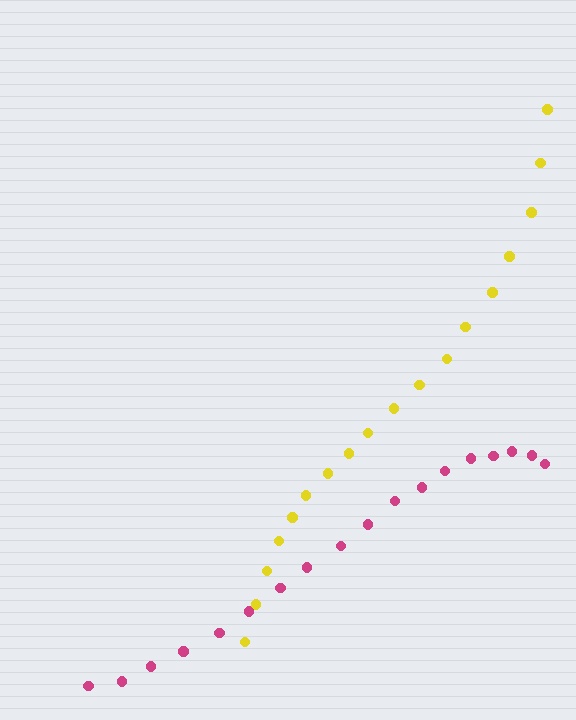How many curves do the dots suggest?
There are 2 distinct paths.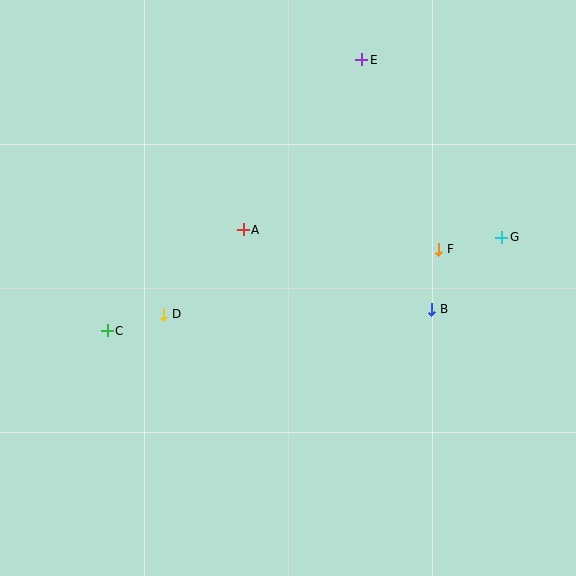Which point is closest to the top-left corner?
Point A is closest to the top-left corner.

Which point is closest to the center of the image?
Point A at (243, 230) is closest to the center.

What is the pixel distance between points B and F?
The distance between B and F is 61 pixels.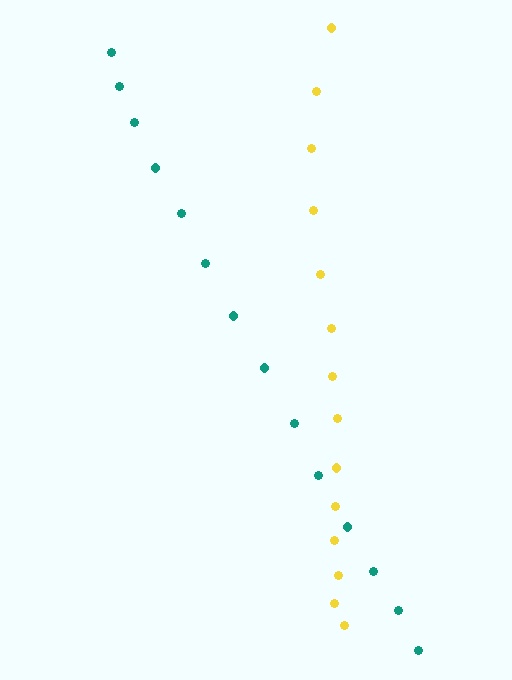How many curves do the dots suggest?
There are 2 distinct paths.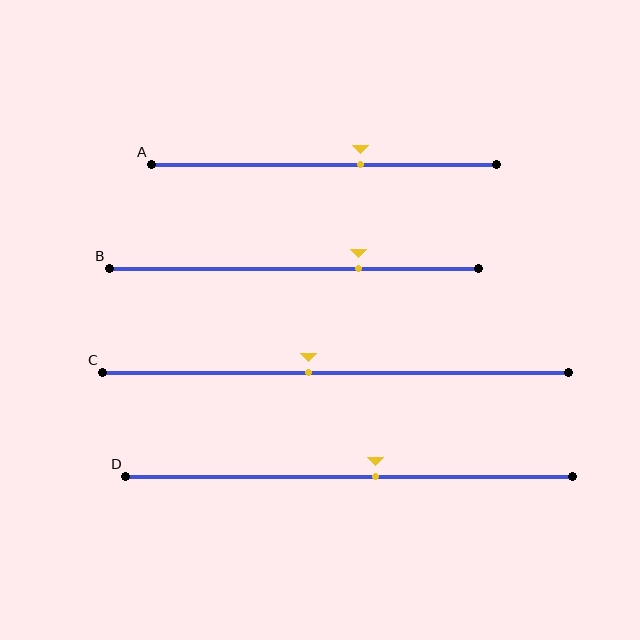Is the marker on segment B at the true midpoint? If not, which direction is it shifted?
No, the marker on segment B is shifted to the right by about 18% of the segment length.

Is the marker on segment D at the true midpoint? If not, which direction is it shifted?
No, the marker on segment D is shifted to the right by about 6% of the segment length.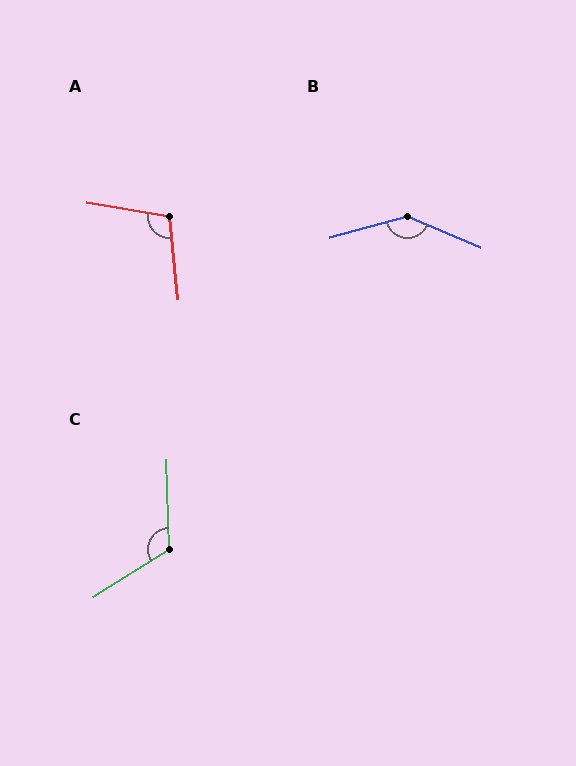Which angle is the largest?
B, at approximately 142 degrees.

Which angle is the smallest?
A, at approximately 106 degrees.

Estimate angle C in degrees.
Approximately 120 degrees.